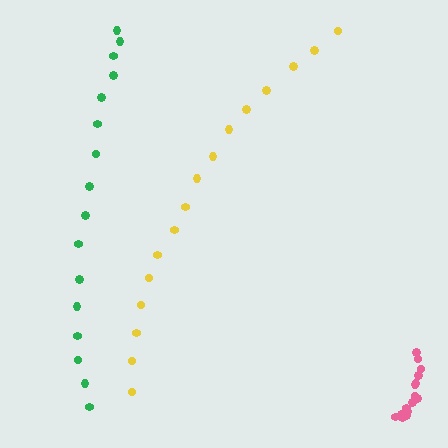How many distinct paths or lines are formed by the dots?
There are 3 distinct paths.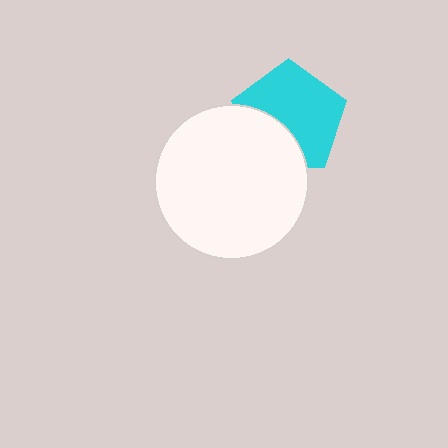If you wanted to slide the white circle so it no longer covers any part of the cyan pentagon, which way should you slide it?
Slide it toward the lower-left — that is the most direct way to separate the two shapes.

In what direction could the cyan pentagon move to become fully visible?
The cyan pentagon could move toward the upper-right. That would shift it out from behind the white circle entirely.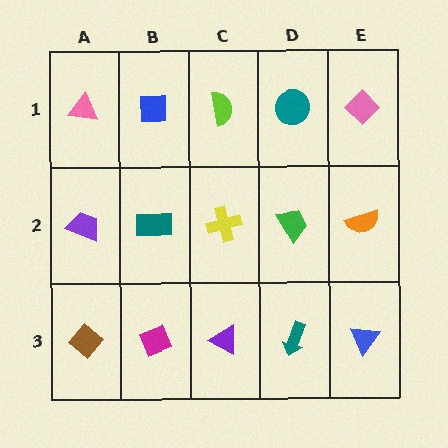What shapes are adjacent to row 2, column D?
A teal circle (row 1, column D), a teal arrow (row 3, column D), a yellow cross (row 2, column C), an orange semicircle (row 2, column E).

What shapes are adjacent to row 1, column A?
A purple trapezoid (row 2, column A), a blue square (row 1, column B).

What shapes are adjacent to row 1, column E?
An orange semicircle (row 2, column E), a teal circle (row 1, column D).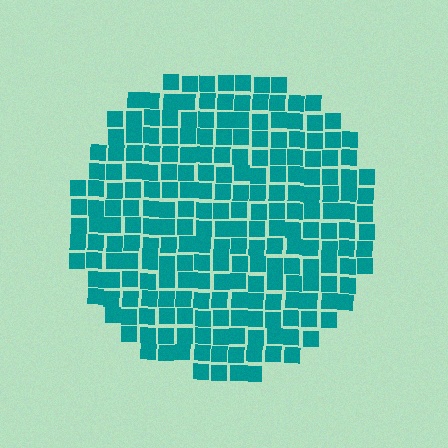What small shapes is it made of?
It is made of small squares.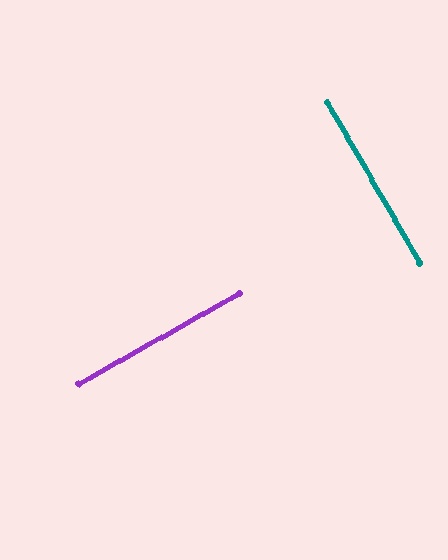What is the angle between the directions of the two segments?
Approximately 89 degrees.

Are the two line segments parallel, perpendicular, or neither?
Perpendicular — they meet at approximately 89°.